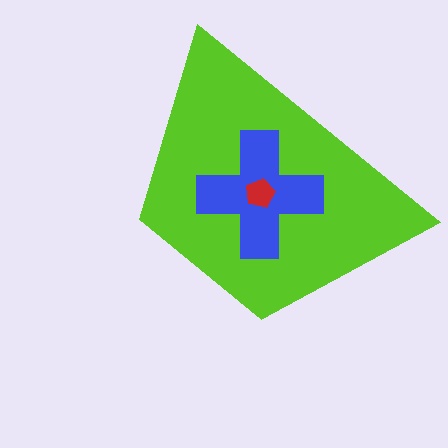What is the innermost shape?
The red pentagon.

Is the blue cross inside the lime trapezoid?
Yes.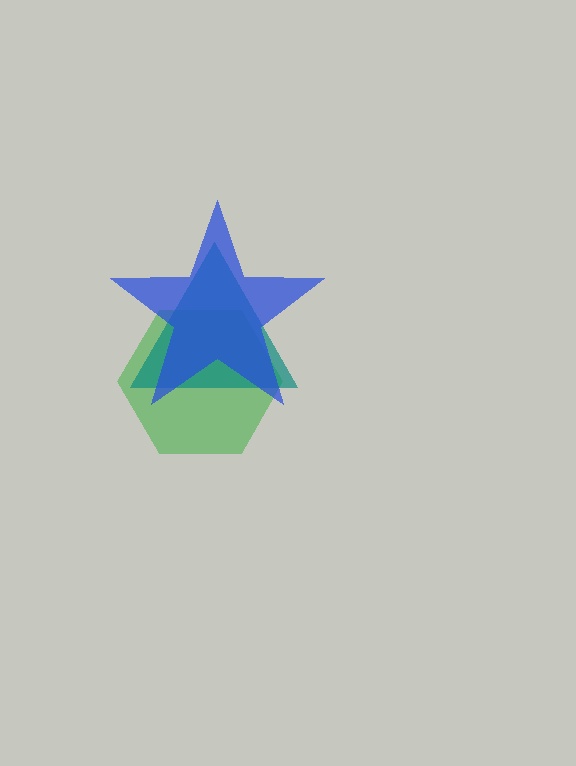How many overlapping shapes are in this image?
There are 3 overlapping shapes in the image.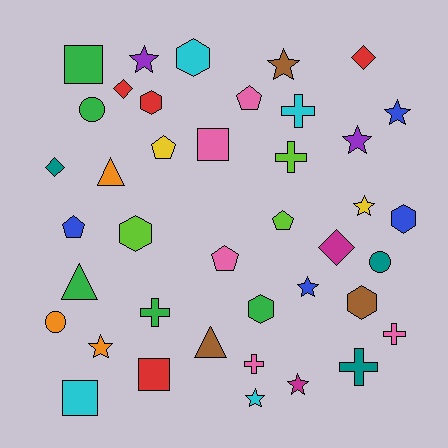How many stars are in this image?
There are 9 stars.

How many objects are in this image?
There are 40 objects.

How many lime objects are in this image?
There are 3 lime objects.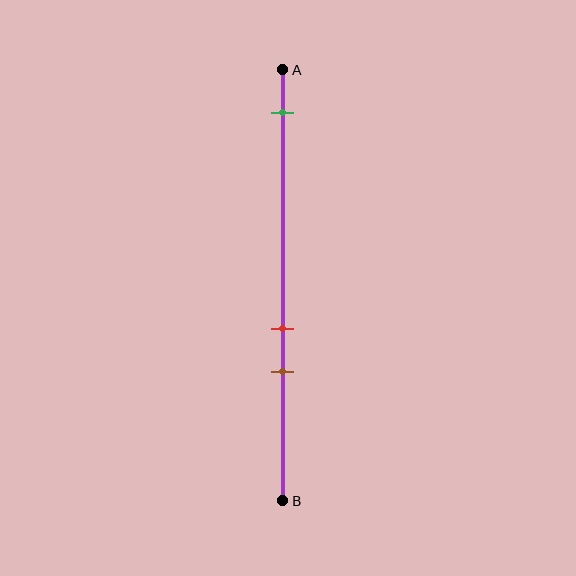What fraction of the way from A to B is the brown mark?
The brown mark is approximately 70% (0.7) of the way from A to B.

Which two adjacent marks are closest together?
The red and brown marks are the closest adjacent pair.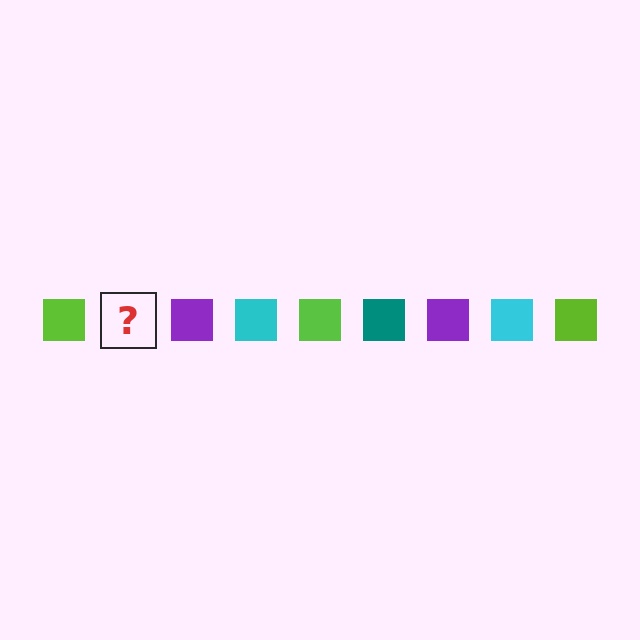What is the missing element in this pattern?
The missing element is a teal square.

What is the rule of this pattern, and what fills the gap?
The rule is that the pattern cycles through lime, teal, purple, cyan squares. The gap should be filled with a teal square.